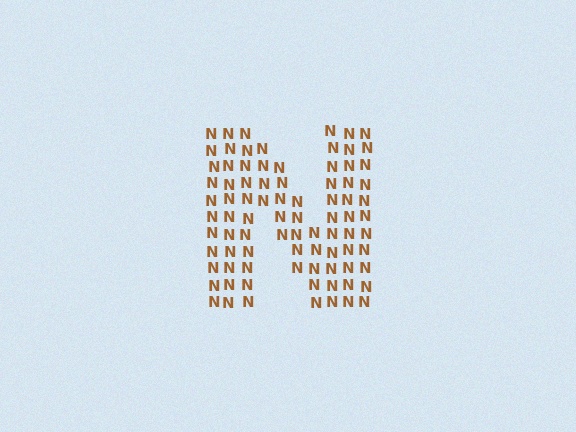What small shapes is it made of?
It is made of small letter N's.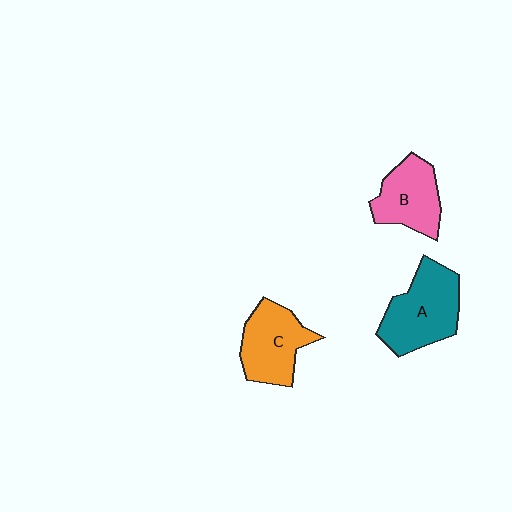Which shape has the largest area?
Shape A (teal).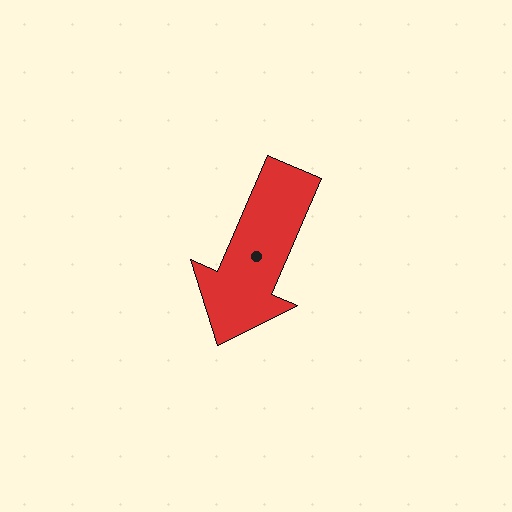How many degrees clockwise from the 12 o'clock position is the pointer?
Approximately 203 degrees.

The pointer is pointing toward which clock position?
Roughly 7 o'clock.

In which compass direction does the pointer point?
Southwest.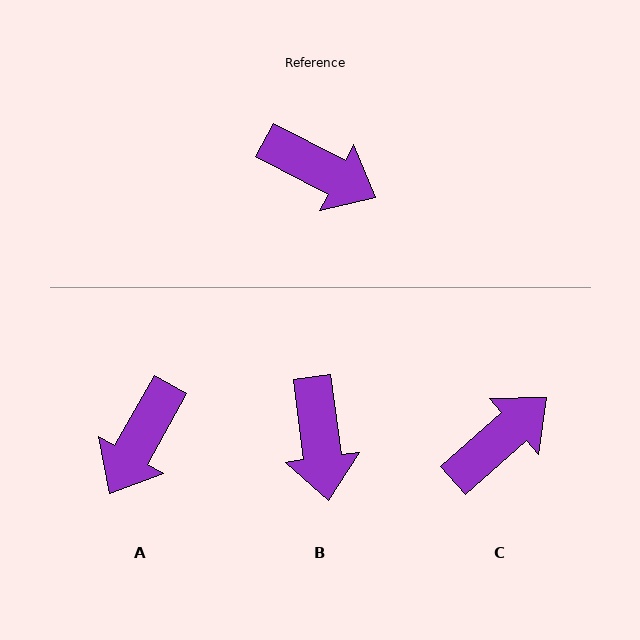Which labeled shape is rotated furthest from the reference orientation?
A, about 92 degrees away.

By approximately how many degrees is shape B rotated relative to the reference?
Approximately 55 degrees clockwise.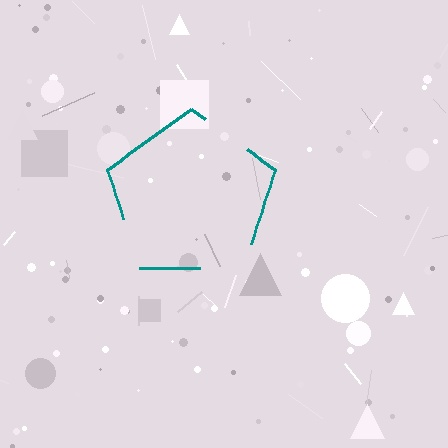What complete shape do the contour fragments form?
The contour fragments form a pentagon.